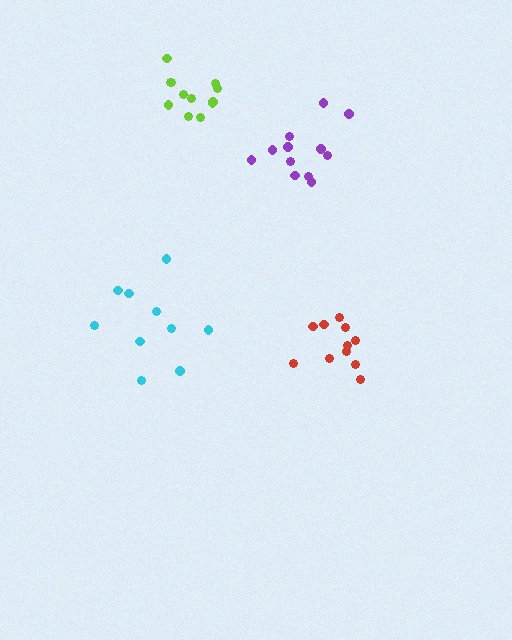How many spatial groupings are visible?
There are 4 spatial groupings.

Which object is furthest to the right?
The red cluster is rightmost.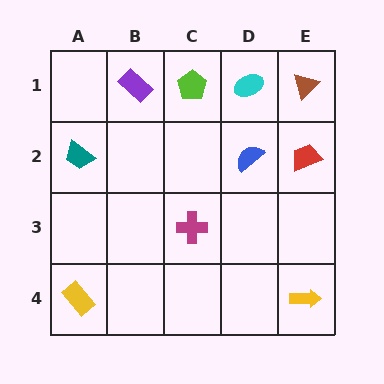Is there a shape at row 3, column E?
No, that cell is empty.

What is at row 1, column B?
A purple rectangle.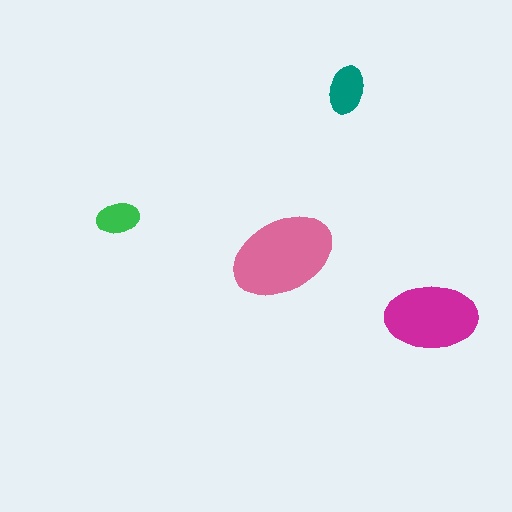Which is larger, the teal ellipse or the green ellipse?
The teal one.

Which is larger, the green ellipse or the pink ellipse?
The pink one.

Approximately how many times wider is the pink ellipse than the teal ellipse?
About 2 times wider.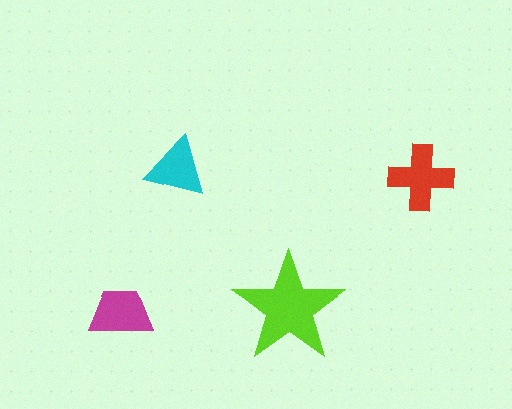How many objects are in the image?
There are 4 objects in the image.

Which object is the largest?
The lime star.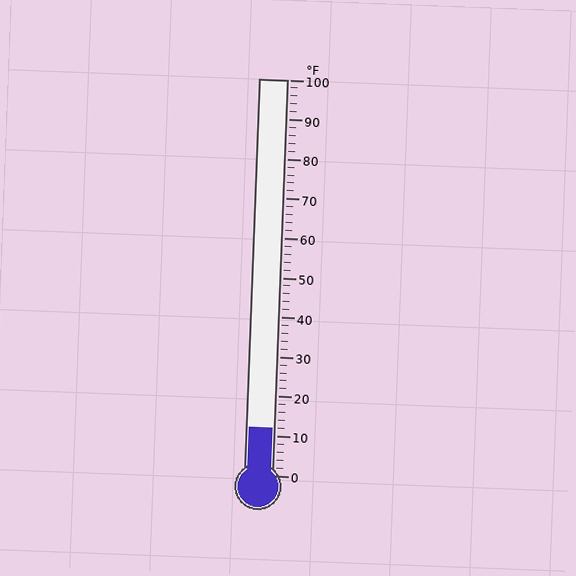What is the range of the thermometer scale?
The thermometer scale ranges from 0°F to 100°F.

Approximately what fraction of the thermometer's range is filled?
The thermometer is filled to approximately 10% of its range.